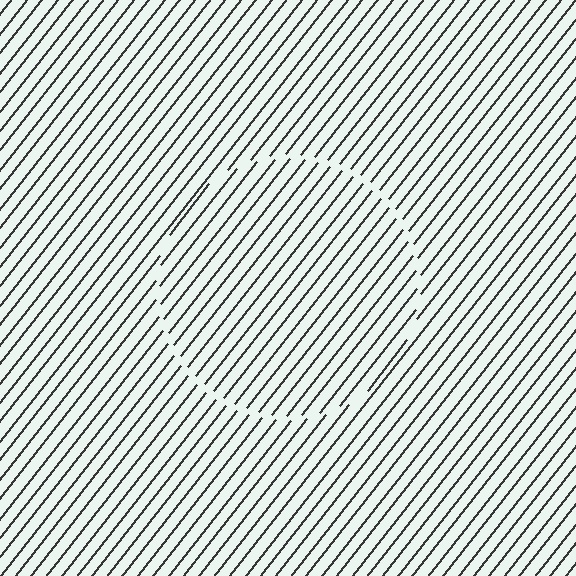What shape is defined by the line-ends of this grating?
An illusory circle. The interior of the shape contains the same grating, shifted by half a period — the contour is defined by the phase discontinuity where line-ends from the inner and outer gratings abut.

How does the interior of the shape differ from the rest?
The interior of the shape contains the same grating, shifted by half a period — the contour is defined by the phase discontinuity where line-ends from the inner and outer gratings abut.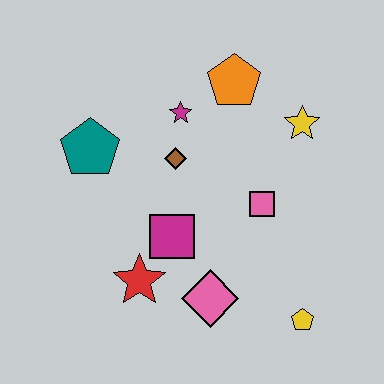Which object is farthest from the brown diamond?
The yellow pentagon is farthest from the brown diamond.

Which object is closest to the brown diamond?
The magenta star is closest to the brown diamond.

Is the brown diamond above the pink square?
Yes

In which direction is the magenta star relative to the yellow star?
The magenta star is to the left of the yellow star.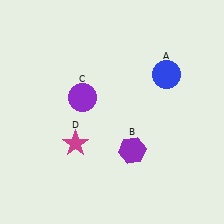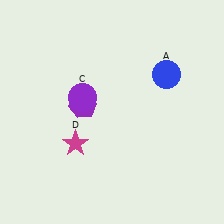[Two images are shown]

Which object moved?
The purple hexagon (B) moved left.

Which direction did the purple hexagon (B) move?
The purple hexagon (B) moved left.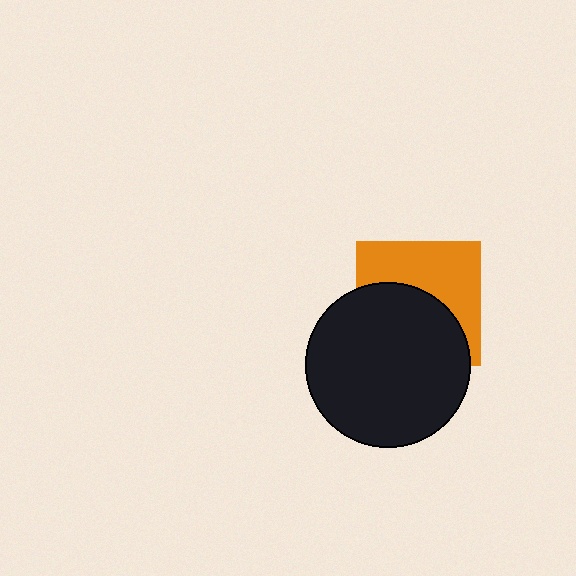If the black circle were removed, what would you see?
You would see the complete orange square.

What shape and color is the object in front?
The object in front is a black circle.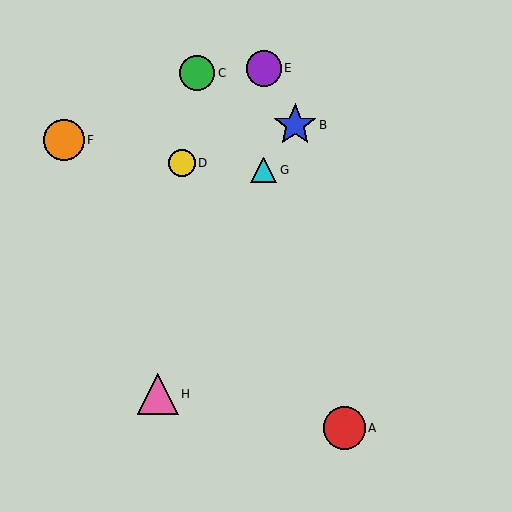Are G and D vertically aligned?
No, G is at x≈264 and D is at x≈182.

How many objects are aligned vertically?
2 objects (E, G) are aligned vertically.